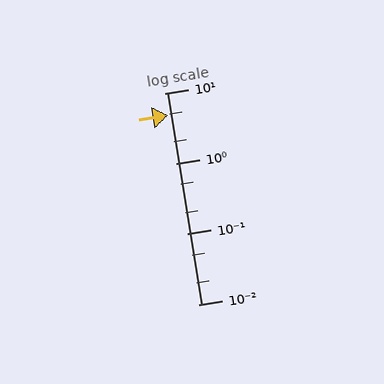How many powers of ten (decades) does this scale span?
The scale spans 3 decades, from 0.01 to 10.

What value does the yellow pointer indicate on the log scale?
The pointer indicates approximately 4.9.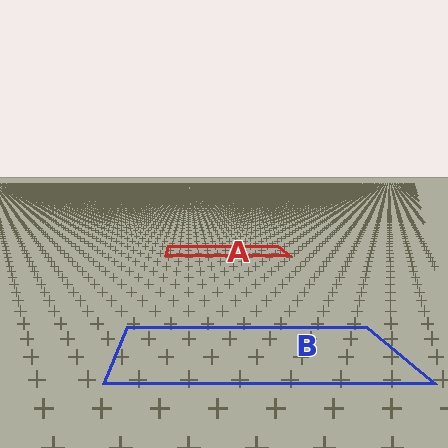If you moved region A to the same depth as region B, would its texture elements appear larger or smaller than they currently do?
They would appear larger. At a closer depth, the same texture elements are projected at a bigger on-screen size.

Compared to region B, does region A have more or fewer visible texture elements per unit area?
Region A has more texture elements per unit area — they are packed more densely because it is farther away.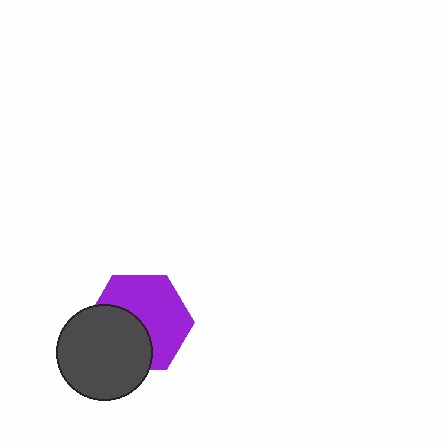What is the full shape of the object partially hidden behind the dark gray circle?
The partially hidden object is a purple hexagon.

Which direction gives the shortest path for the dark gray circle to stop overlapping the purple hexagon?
Moving toward the lower-left gives the shortest separation.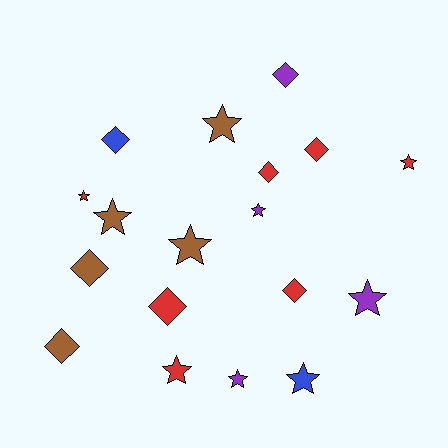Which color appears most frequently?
Red, with 7 objects.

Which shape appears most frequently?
Star, with 10 objects.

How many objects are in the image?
There are 18 objects.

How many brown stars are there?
There are 3 brown stars.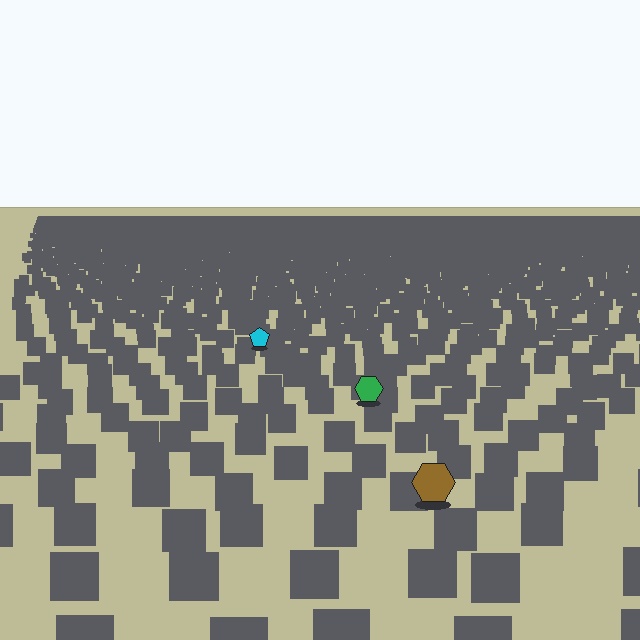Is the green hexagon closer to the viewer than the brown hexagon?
No. The brown hexagon is closer — you can tell from the texture gradient: the ground texture is coarser near it.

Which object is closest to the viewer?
The brown hexagon is closest. The texture marks near it are larger and more spread out.